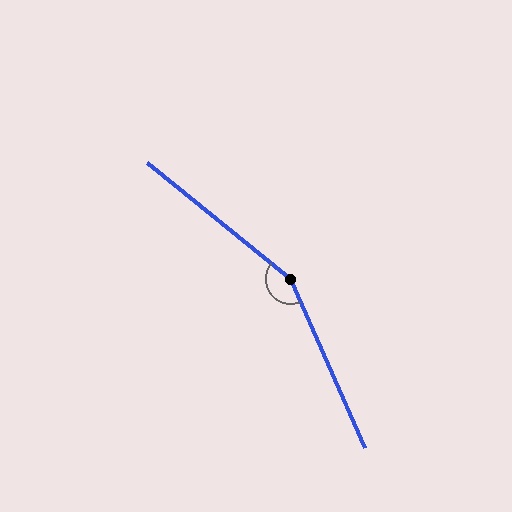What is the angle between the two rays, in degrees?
Approximately 153 degrees.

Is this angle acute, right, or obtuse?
It is obtuse.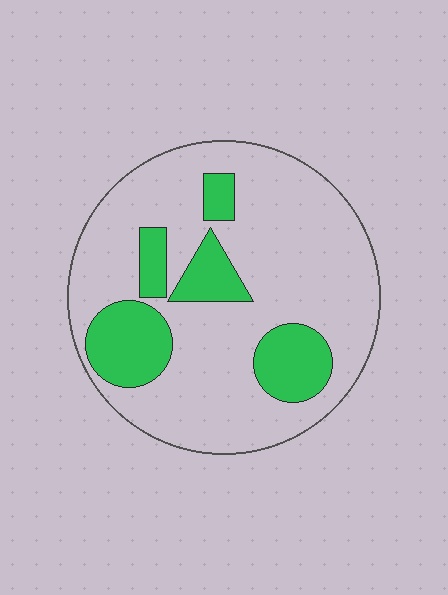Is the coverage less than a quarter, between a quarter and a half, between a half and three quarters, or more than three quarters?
Less than a quarter.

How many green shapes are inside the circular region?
5.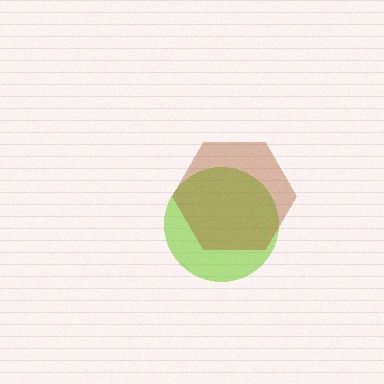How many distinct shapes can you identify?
There are 2 distinct shapes: a lime circle, a brown hexagon.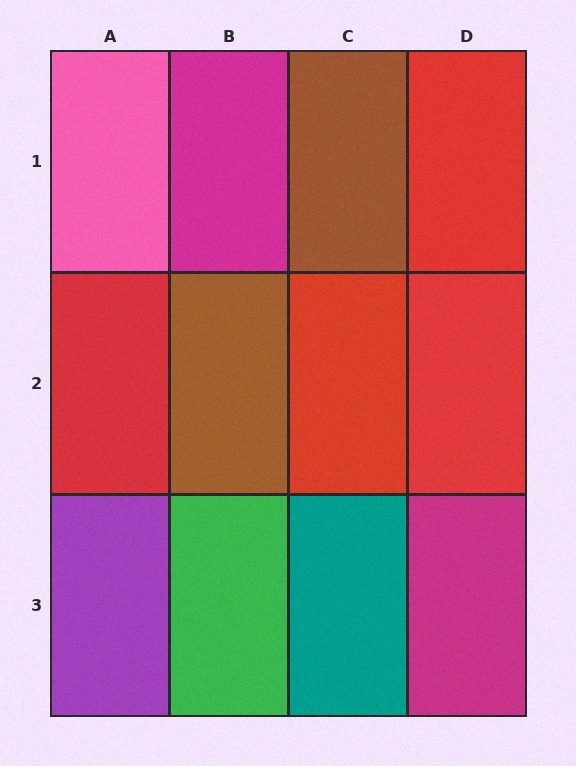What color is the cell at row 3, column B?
Green.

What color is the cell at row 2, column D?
Red.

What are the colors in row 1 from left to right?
Pink, magenta, brown, red.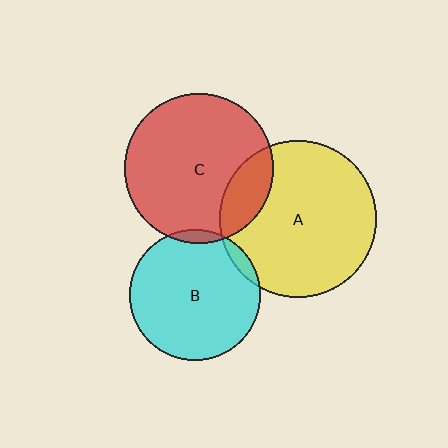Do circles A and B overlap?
Yes.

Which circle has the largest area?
Circle A (yellow).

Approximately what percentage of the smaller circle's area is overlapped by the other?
Approximately 5%.